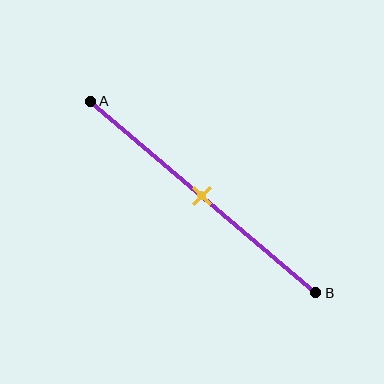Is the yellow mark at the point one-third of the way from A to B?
No, the mark is at about 50% from A, not at the 33% one-third point.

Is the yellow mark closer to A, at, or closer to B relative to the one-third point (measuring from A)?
The yellow mark is closer to point B than the one-third point of segment AB.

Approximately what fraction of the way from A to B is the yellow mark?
The yellow mark is approximately 50% of the way from A to B.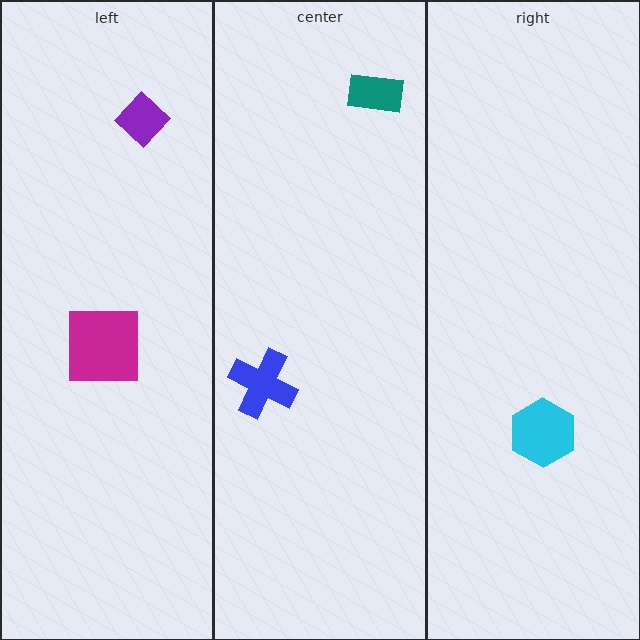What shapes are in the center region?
The teal rectangle, the blue cross.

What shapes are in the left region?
The magenta square, the purple diamond.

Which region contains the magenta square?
The left region.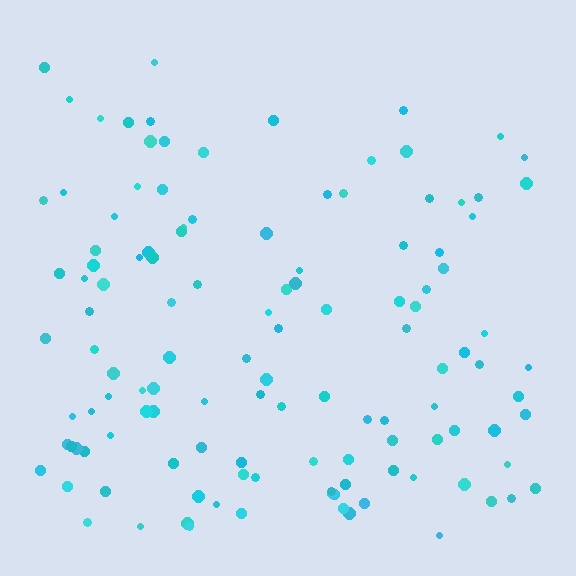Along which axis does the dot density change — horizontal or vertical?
Vertical.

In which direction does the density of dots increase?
From top to bottom, with the bottom side densest.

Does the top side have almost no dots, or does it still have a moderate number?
Still a moderate number, just noticeably fewer than the bottom.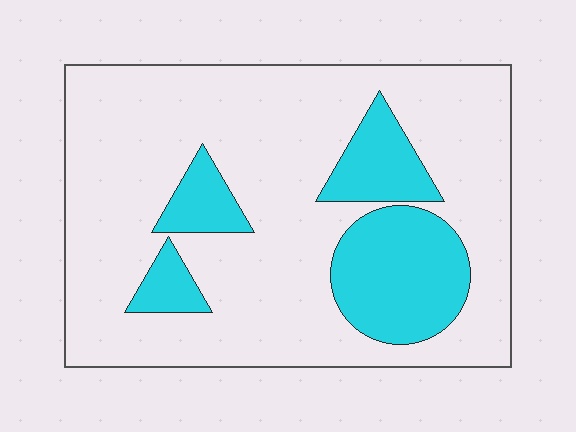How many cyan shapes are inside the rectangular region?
4.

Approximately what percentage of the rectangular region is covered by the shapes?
Approximately 25%.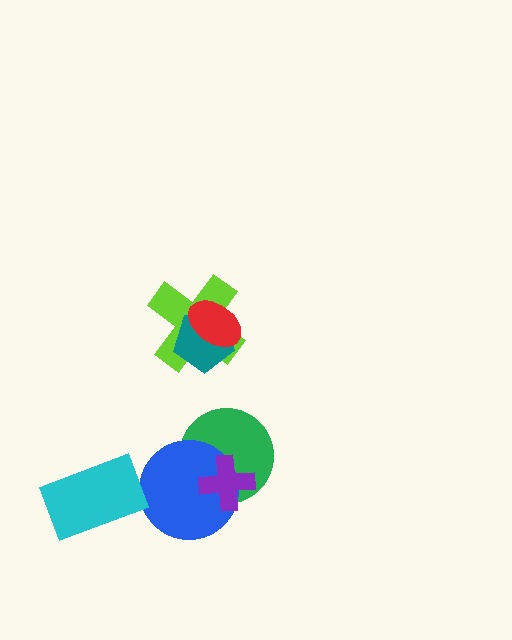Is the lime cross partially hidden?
Yes, it is partially covered by another shape.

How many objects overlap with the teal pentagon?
2 objects overlap with the teal pentagon.